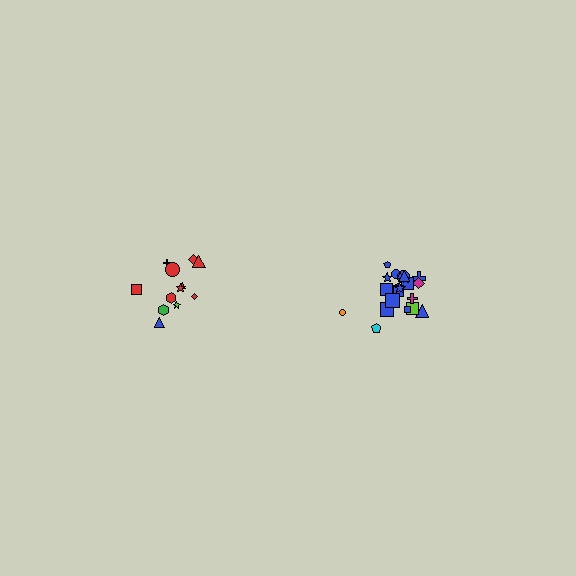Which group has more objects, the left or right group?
The right group.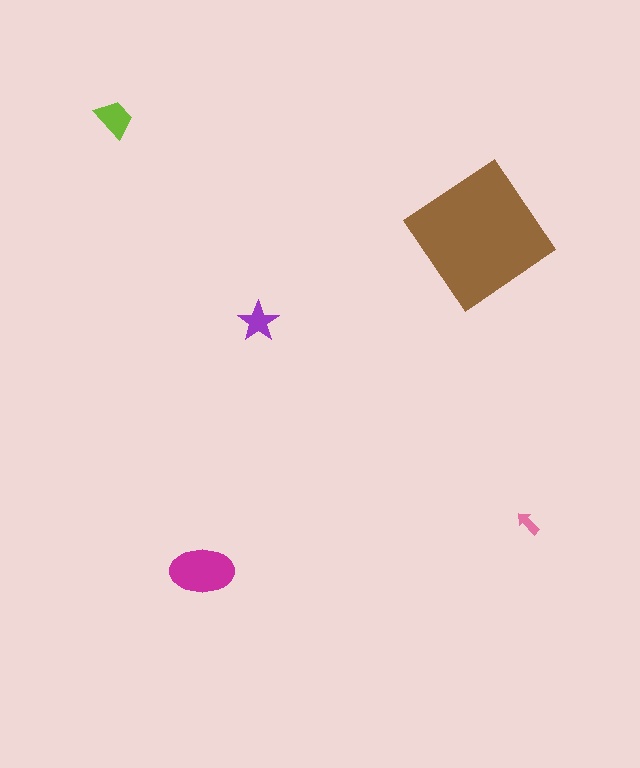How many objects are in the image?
There are 5 objects in the image.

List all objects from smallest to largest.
The pink arrow, the purple star, the lime trapezoid, the magenta ellipse, the brown diamond.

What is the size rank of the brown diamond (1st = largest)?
1st.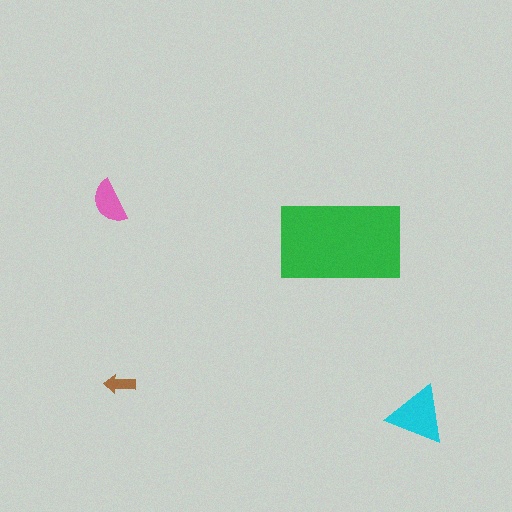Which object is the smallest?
The brown arrow.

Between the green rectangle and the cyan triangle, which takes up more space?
The green rectangle.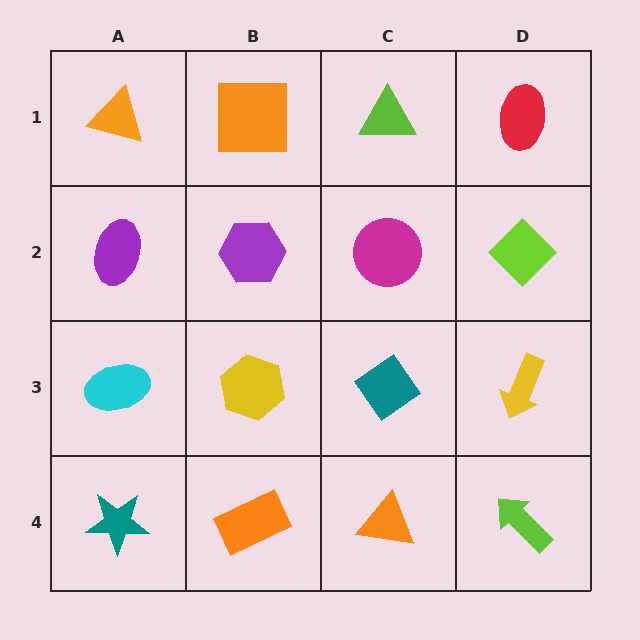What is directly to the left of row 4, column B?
A teal star.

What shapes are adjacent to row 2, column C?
A lime triangle (row 1, column C), a teal diamond (row 3, column C), a purple hexagon (row 2, column B), a lime diamond (row 2, column D).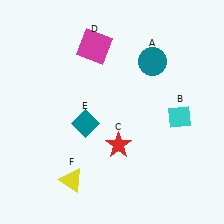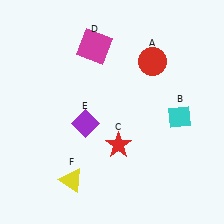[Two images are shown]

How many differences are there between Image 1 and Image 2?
There are 2 differences between the two images.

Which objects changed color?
A changed from teal to red. E changed from teal to purple.